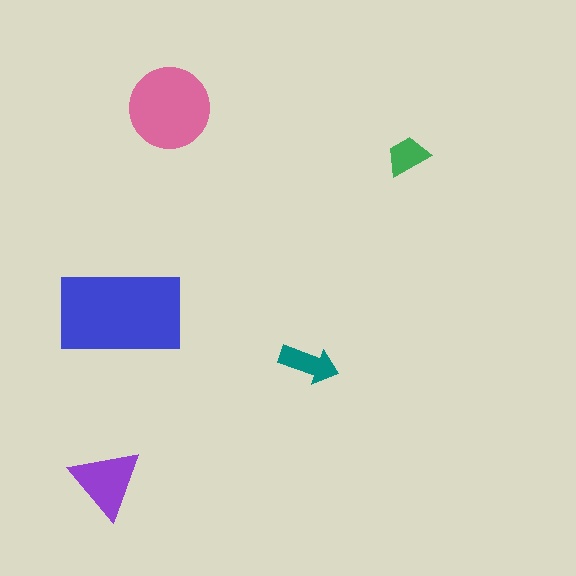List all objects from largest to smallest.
The blue rectangle, the pink circle, the purple triangle, the teal arrow, the green trapezoid.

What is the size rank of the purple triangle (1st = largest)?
3rd.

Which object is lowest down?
The purple triangle is bottommost.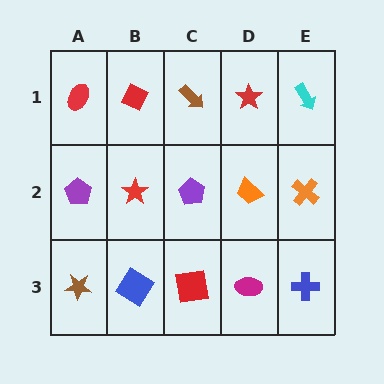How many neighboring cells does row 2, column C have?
4.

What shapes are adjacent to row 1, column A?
A purple pentagon (row 2, column A), a red diamond (row 1, column B).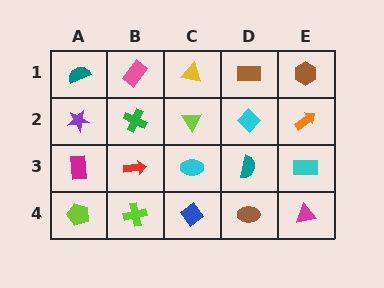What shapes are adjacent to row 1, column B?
A green cross (row 2, column B), a teal semicircle (row 1, column A), a yellow triangle (row 1, column C).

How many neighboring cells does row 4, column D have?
3.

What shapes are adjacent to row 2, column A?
A teal semicircle (row 1, column A), a magenta rectangle (row 3, column A), a green cross (row 2, column B).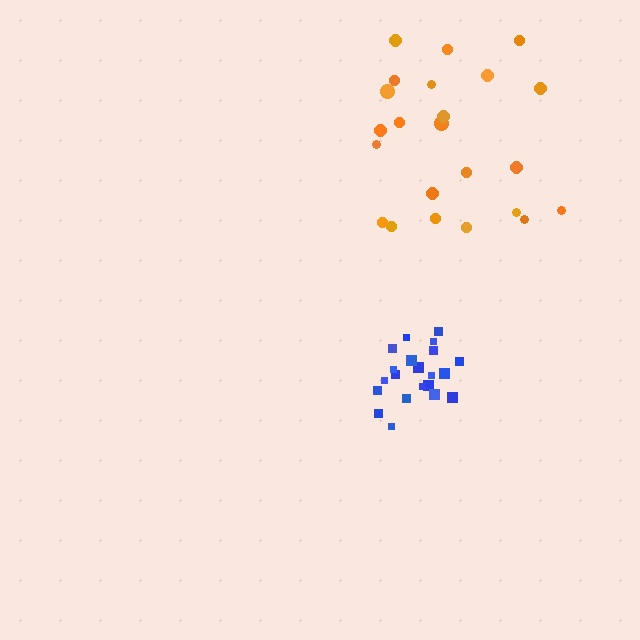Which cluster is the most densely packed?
Blue.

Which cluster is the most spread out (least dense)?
Orange.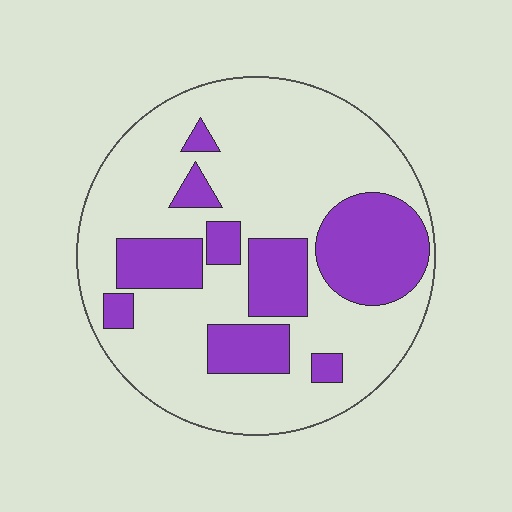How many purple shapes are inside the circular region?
9.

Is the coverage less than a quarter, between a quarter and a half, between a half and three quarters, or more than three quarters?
Between a quarter and a half.